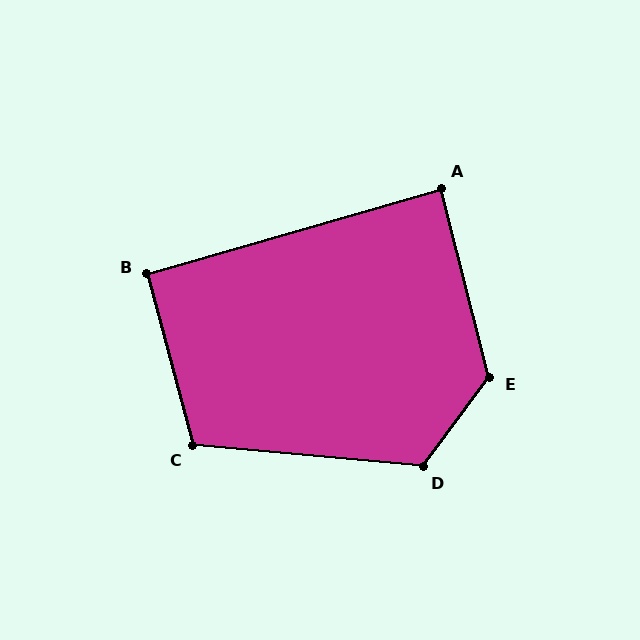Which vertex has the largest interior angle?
E, at approximately 129 degrees.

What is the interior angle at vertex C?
Approximately 110 degrees (obtuse).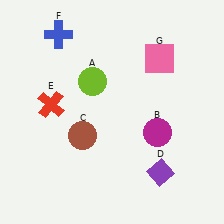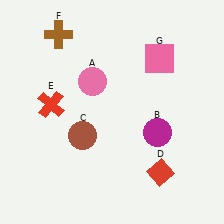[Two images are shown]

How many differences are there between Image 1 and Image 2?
There are 3 differences between the two images.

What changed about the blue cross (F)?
In Image 1, F is blue. In Image 2, it changed to brown.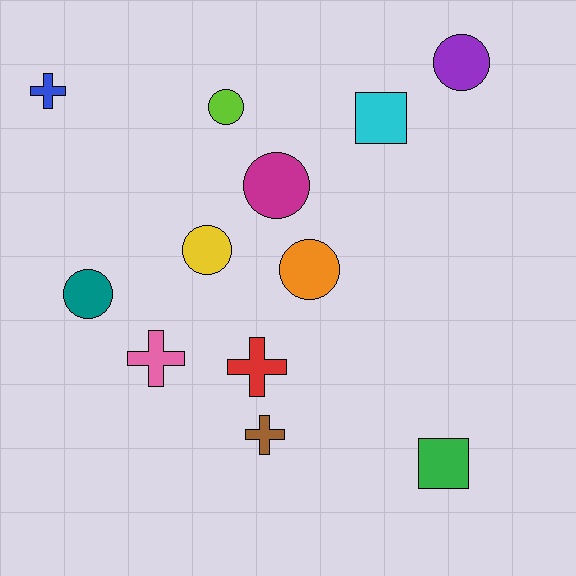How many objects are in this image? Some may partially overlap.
There are 12 objects.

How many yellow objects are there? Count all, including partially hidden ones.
There is 1 yellow object.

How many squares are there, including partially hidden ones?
There are 2 squares.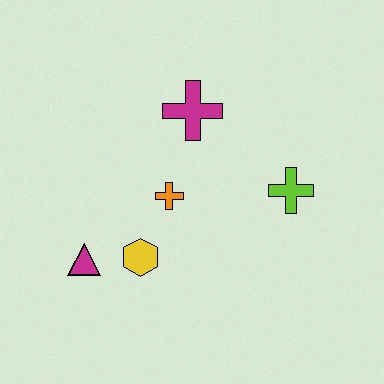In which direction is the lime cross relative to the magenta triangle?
The lime cross is to the right of the magenta triangle.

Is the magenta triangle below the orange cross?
Yes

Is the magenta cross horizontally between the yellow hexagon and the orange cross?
No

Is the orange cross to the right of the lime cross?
No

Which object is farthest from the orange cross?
The lime cross is farthest from the orange cross.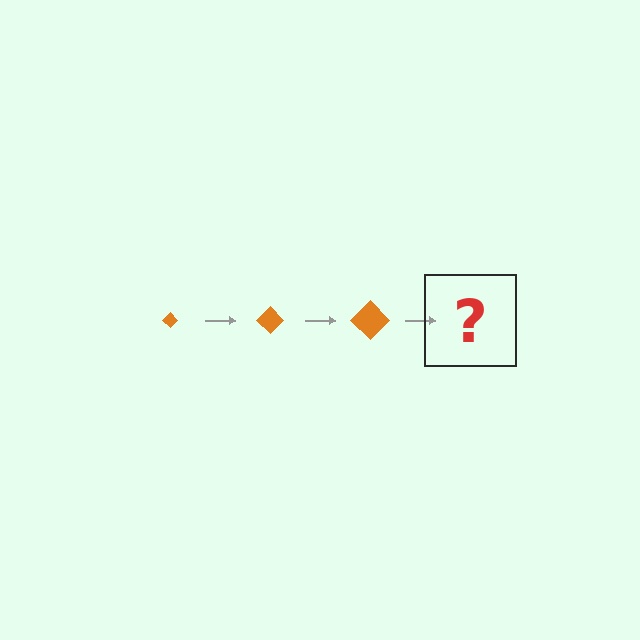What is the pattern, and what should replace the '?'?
The pattern is that the diamond gets progressively larger each step. The '?' should be an orange diamond, larger than the previous one.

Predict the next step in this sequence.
The next step is an orange diamond, larger than the previous one.